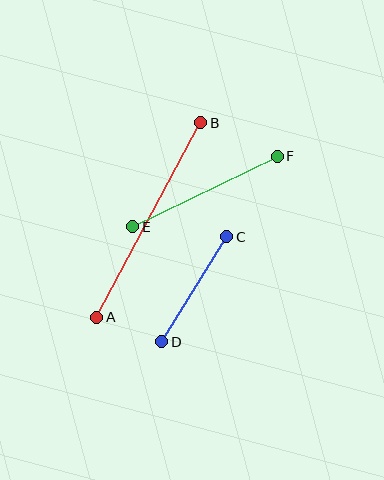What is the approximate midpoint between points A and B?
The midpoint is at approximately (149, 220) pixels.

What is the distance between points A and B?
The distance is approximately 221 pixels.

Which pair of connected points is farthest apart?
Points A and B are farthest apart.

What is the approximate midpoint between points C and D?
The midpoint is at approximately (194, 289) pixels.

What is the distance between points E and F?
The distance is approximately 161 pixels.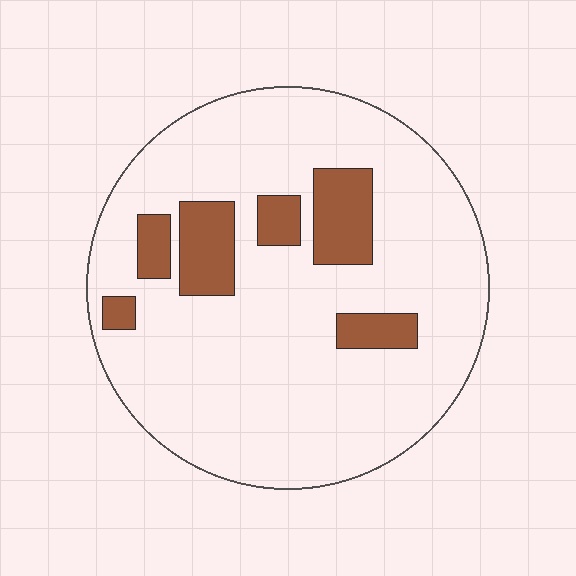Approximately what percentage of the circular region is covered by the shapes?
Approximately 15%.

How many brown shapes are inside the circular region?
6.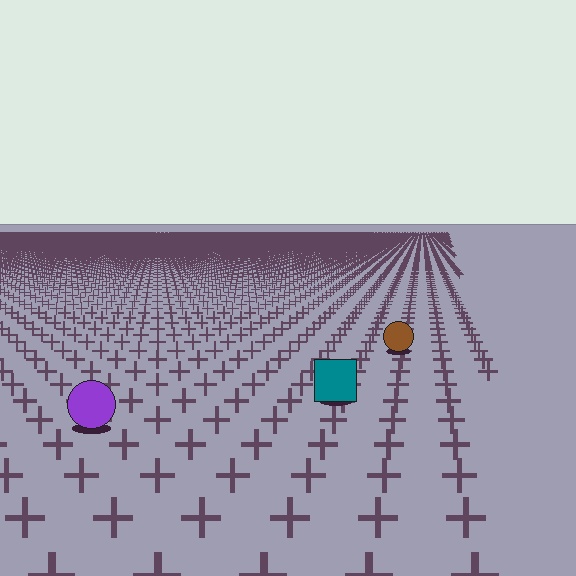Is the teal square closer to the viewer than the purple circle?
No. The purple circle is closer — you can tell from the texture gradient: the ground texture is coarser near it.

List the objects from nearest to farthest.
From nearest to farthest: the purple circle, the teal square, the brown circle.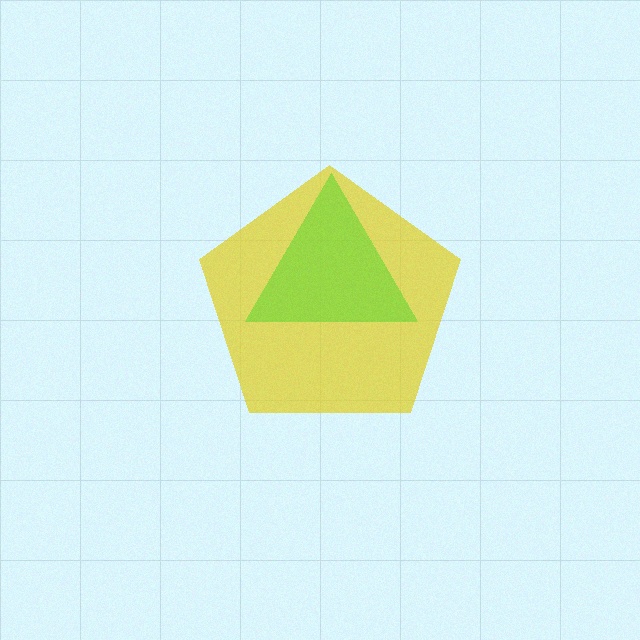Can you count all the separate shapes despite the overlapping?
Yes, there are 2 separate shapes.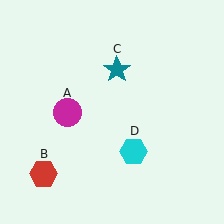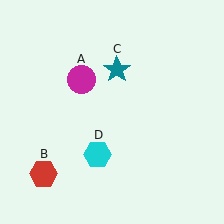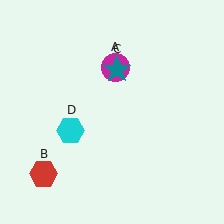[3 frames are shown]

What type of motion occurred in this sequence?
The magenta circle (object A), cyan hexagon (object D) rotated clockwise around the center of the scene.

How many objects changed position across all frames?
2 objects changed position: magenta circle (object A), cyan hexagon (object D).